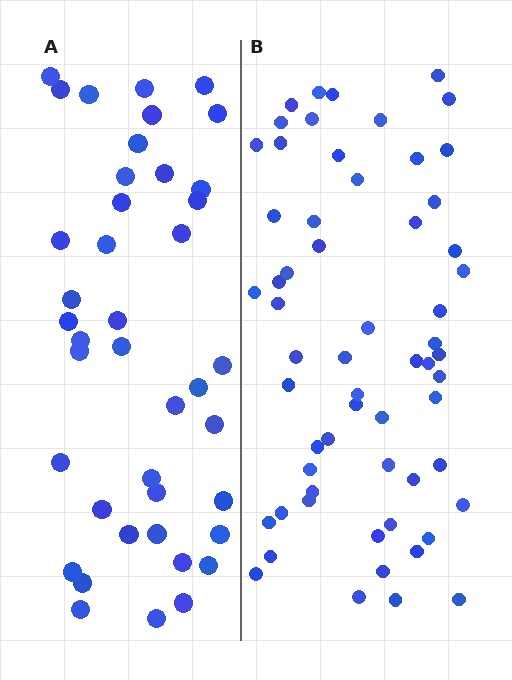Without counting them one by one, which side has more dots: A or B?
Region B (the right region) has more dots.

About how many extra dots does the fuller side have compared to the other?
Region B has approximately 20 more dots than region A.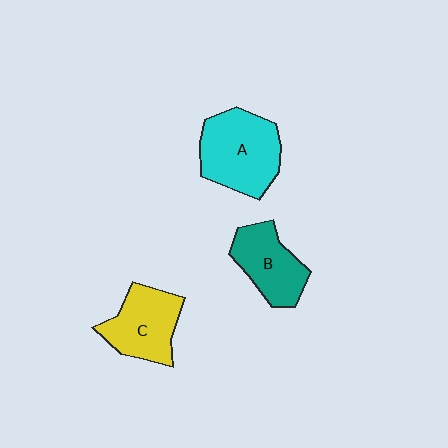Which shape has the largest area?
Shape A (cyan).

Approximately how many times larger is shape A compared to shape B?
Approximately 1.4 times.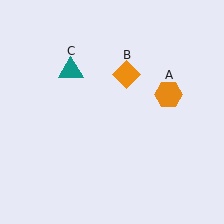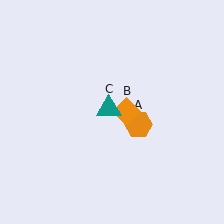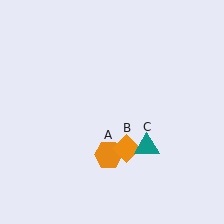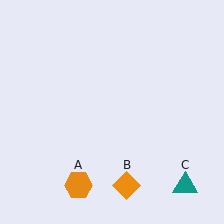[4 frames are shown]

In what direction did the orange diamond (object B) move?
The orange diamond (object B) moved down.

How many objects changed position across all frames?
3 objects changed position: orange hexagon (object A), orange diamond (object B), teal triangle (object C).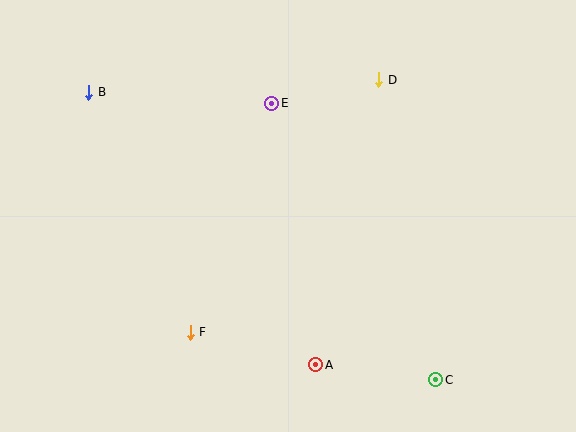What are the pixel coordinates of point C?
Point C is at (436, 380).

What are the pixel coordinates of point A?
Point A is at (316, 365).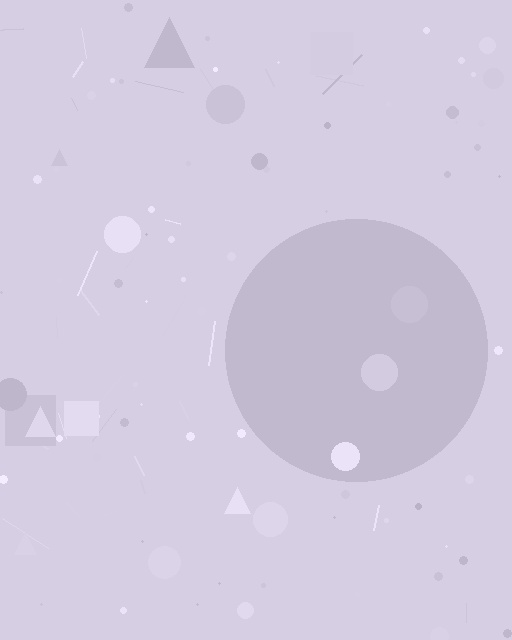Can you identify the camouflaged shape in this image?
The camouflaged shape is a circle.